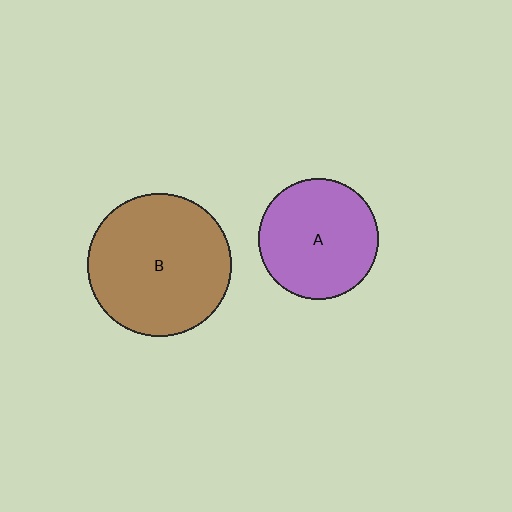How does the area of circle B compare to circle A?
Approximately 1.4 times.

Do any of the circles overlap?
No, none of the circles overlap.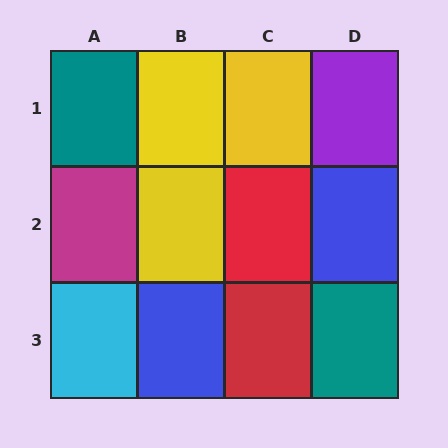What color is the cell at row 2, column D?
Blue.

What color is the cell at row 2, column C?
Red.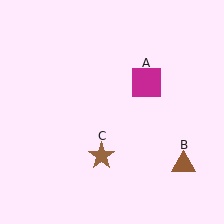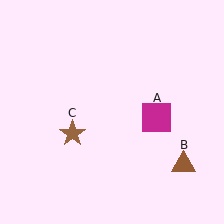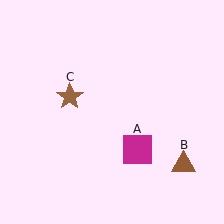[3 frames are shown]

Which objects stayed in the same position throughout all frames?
Brown triangle (object B) remained stationary.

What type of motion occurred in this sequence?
The magenta square (object A), brown star (object C) rotated clockwise around the center of the scene.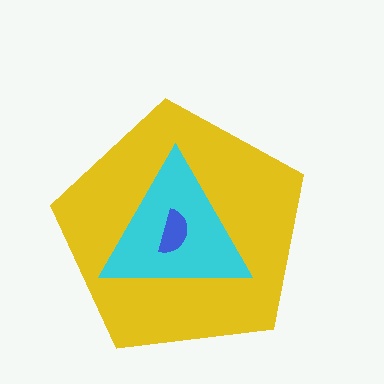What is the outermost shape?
The yellow pentagon.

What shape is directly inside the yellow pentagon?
The cyan triangle.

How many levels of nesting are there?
3.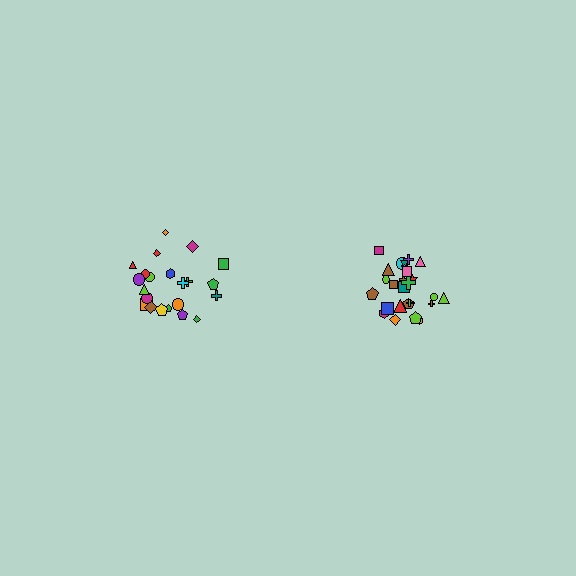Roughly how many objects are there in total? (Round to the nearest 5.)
Roughly 45 objects in total.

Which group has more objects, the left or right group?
The right group.